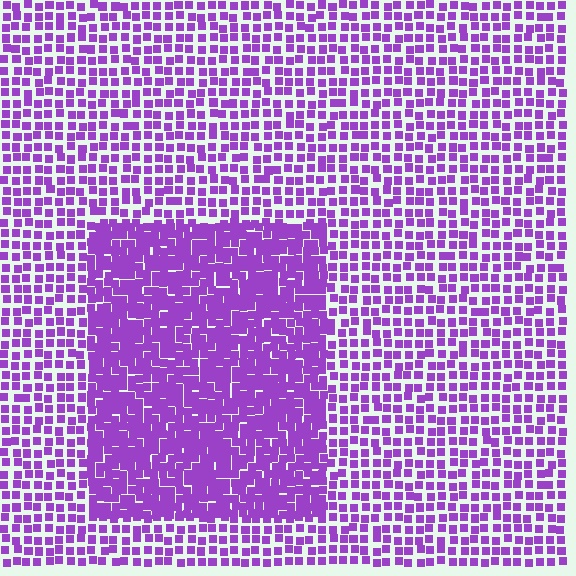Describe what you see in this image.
The image contains small purple elements arranged at two different densities. A rectangle-shaped region is visible where the elements are more densely packed than the surrounding area.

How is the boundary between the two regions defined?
The boundary is defined by a change in element density (approximately 1.9x ratio). All elements are the same color, size, and shape.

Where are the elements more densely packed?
The elements are more densely packed inside the rectangle boundary.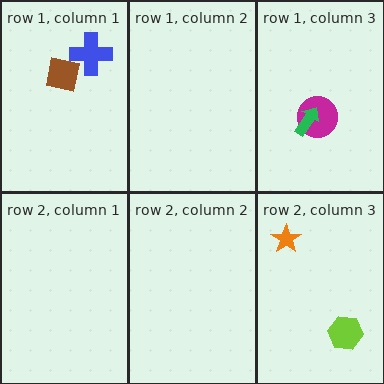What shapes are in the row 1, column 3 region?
The magenta circle, the green arrow.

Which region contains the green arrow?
The row 1, column 3 region.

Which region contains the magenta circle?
The row 1, column 3 region.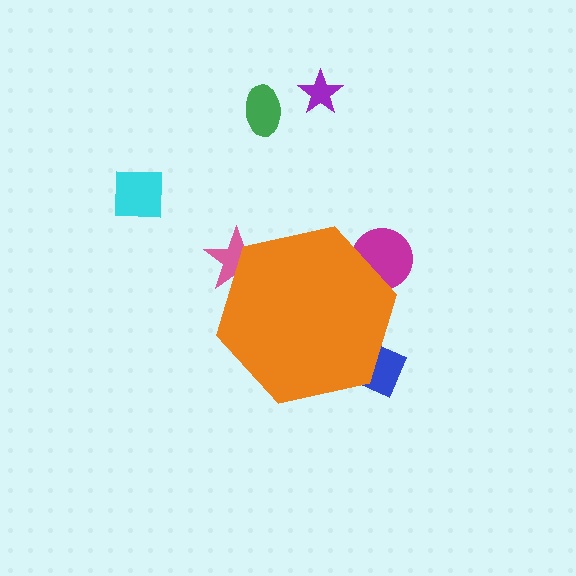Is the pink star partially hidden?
Yes, the pink star is partially hidden behind the orange hexagon.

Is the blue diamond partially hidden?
Yes, the blue diamond is partially hidden behind the orange hexagon.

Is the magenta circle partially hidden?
Yes, the magenta circle is partially hidden behind the orange hexagon.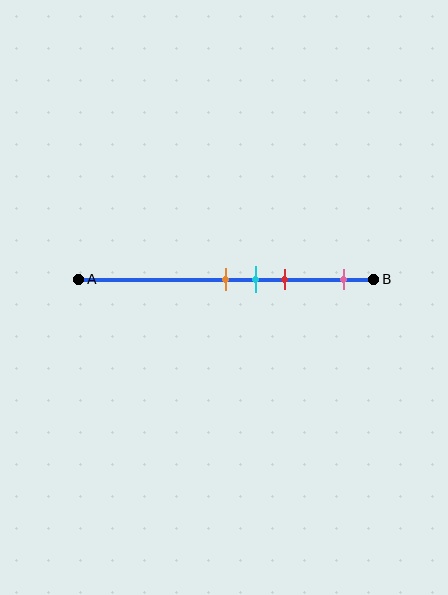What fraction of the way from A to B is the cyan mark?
The cyan mark is approximately 60% (0.6) of the way from A to B.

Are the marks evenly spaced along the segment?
No, the marks are not evenly spaced.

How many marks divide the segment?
There are 4 marks dividing the segment.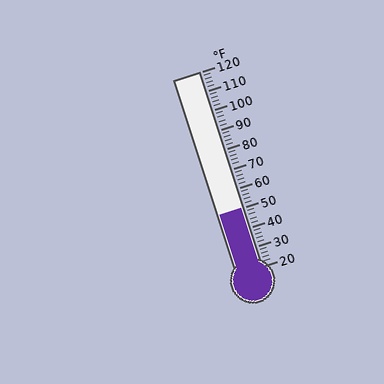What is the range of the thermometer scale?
The thermometer scale ranges from 20°F to 120°F.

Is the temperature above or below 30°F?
The temperature is above 30°F.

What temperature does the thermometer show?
The thermometer shows approximately 50°F.